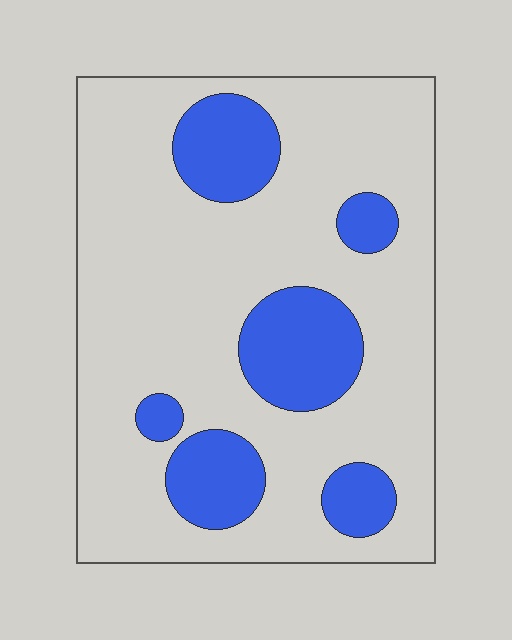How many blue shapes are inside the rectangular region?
6.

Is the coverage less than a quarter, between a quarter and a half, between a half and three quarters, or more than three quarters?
Less than a quarter.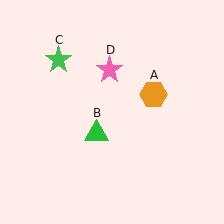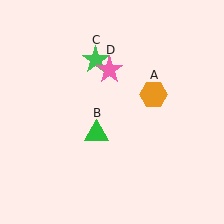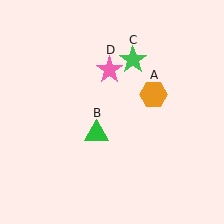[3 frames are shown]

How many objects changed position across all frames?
1 object changed position: green star (object C).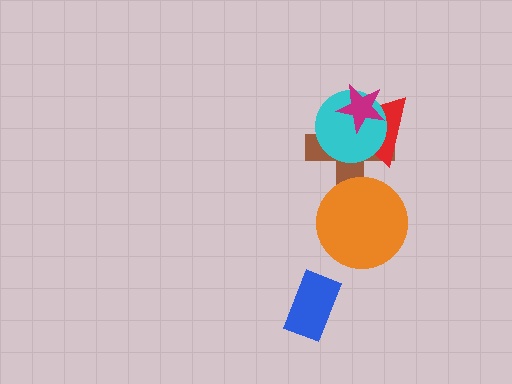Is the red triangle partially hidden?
Yes, it is partially covered by another shape.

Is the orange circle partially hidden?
No, no other shape covers it.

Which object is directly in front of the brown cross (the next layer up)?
The red triangle is directly in front of the brown cross.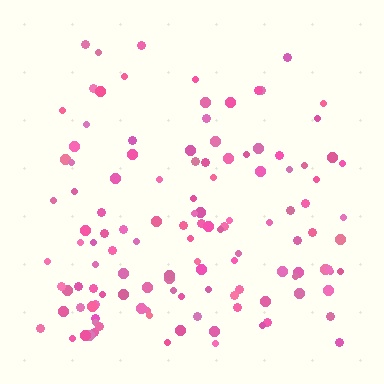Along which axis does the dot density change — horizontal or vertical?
Vertical.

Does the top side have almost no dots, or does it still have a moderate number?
Still a moderate number, just noticeably fewer than the bottom.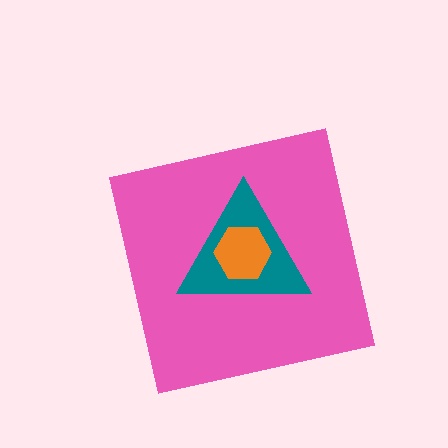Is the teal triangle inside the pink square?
Yes.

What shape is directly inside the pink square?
The teal triangle.